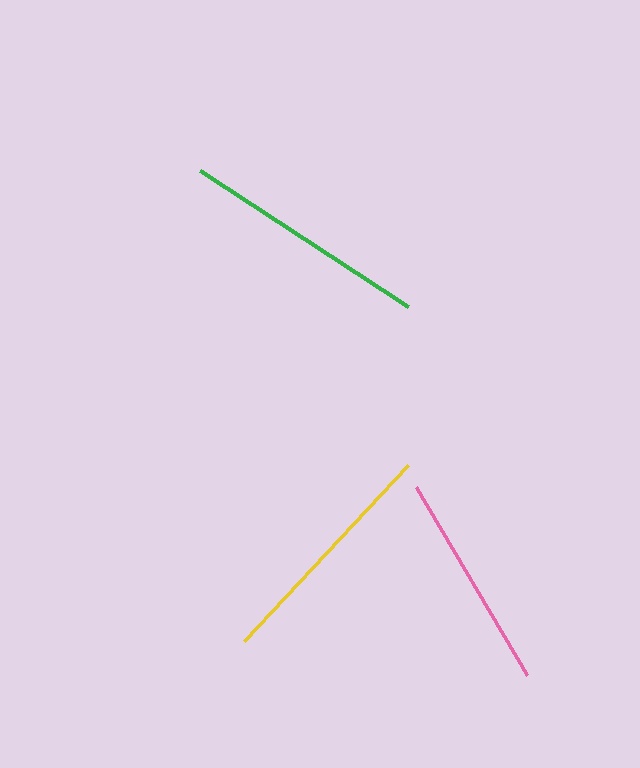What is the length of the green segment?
The green segment is approximately 249 pixels long.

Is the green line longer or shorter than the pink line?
The green line is longer than the pink line.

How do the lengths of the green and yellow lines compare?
The green and yellow lines are approximately the same length.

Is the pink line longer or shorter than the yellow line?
The yellow line is longer than the pink line.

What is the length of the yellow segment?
The yellow segment is approximately 240 pixels long.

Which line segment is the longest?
The green line is the longest at approximately 249 pixels.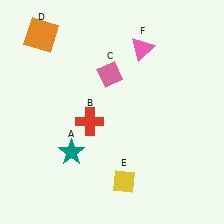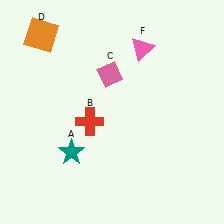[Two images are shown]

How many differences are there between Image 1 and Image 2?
There is 1 difference between the two images.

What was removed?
The yellow diamond (E) was removed in Image 2.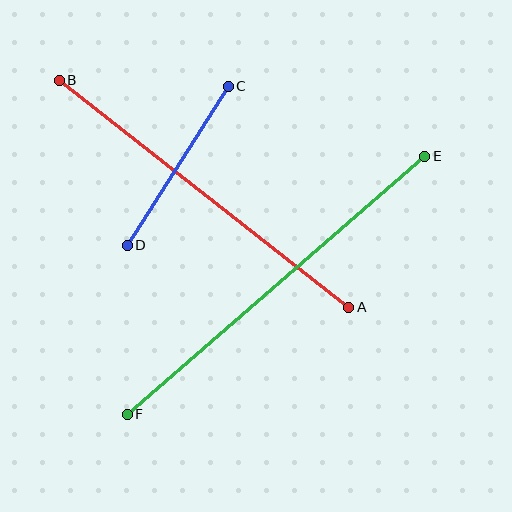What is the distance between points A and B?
The distance is approximately 368 pixels.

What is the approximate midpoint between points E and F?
The midpoint is at approximately (276, 285) pixels.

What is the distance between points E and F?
The distance is approximately 394 pixels.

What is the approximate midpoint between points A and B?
The midpoint is at approximately (204, 194) pixels.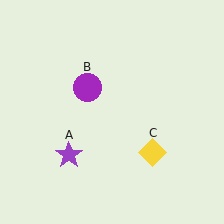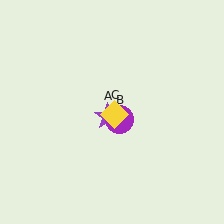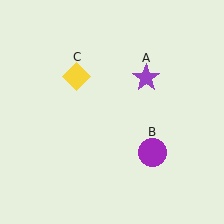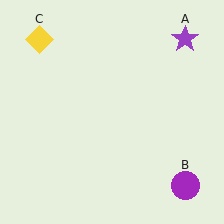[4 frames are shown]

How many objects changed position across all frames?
3 objects changed position: purple star (object A), purple circle (object B), yellow diamond (object C).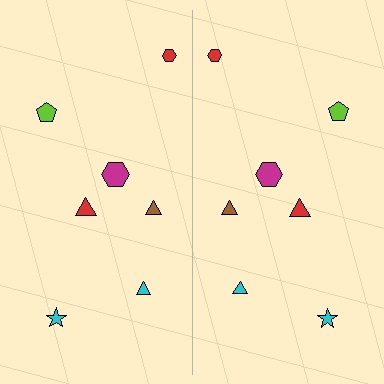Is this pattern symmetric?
Yes, this pattern has bilateral (reflection) symmetry.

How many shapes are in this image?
There are 14 shapes in this image.